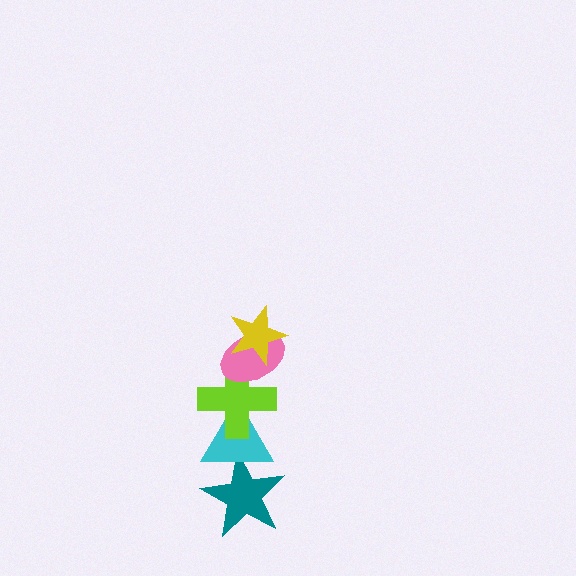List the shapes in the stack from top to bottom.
From top to bottom: the yellow star, the pink ellipse, the lime cross, the cyan triangle, the teal star.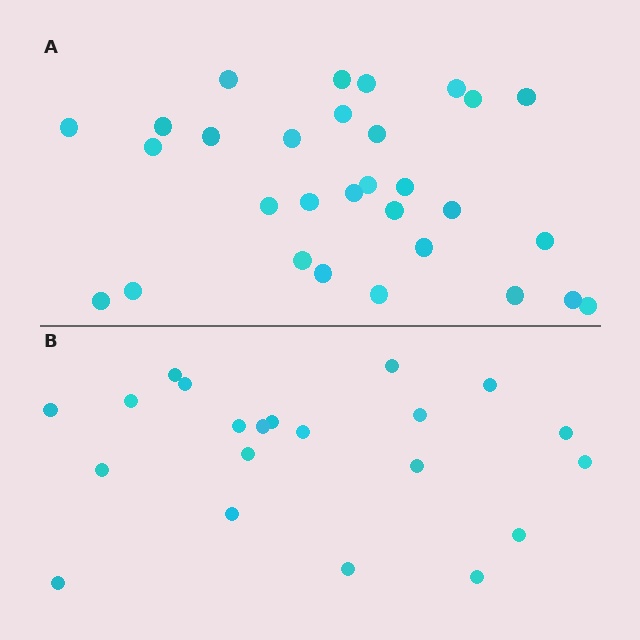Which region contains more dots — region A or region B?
Region A (the top region) has more dots.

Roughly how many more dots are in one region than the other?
Region A has roughly 8 or so more dots than region B.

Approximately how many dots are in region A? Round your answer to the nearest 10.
About 30 dots.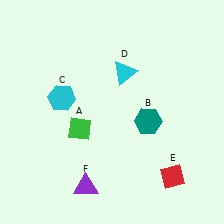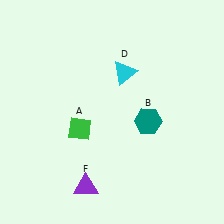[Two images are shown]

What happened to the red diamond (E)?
The red diamond (E) was removed in Image 2. It was in the bottom-right area of Image 1.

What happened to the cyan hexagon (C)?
The cyan hexagon (C) was removed in Image 2. It was in the top-left area of Image 1.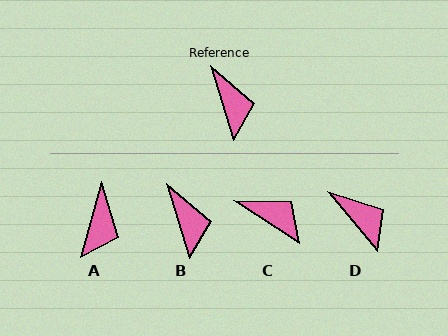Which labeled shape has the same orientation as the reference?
B.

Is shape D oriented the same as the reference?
No, it is off by about 23 degrees.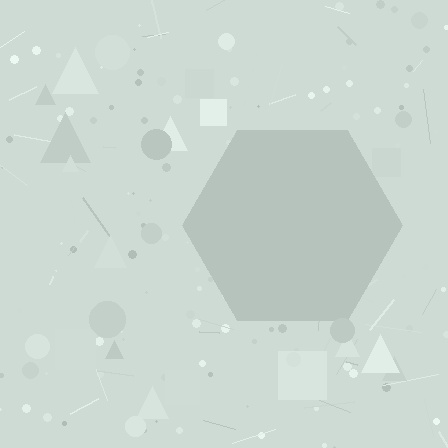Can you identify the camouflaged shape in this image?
The camouflaged shape is a hexagon.